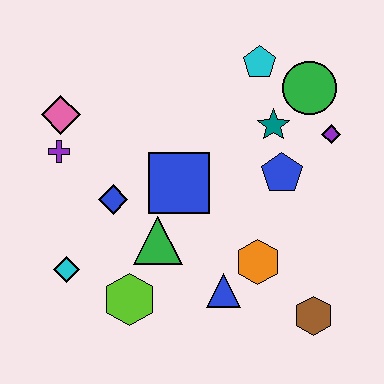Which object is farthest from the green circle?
The cyan diamond is farthest from the green circle.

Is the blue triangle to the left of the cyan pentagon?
Yes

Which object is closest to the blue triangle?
The orange hexagon is closest to the blue triangle.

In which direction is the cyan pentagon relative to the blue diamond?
The cyan pentagon is to the right of the blue diamond.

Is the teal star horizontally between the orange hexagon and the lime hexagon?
No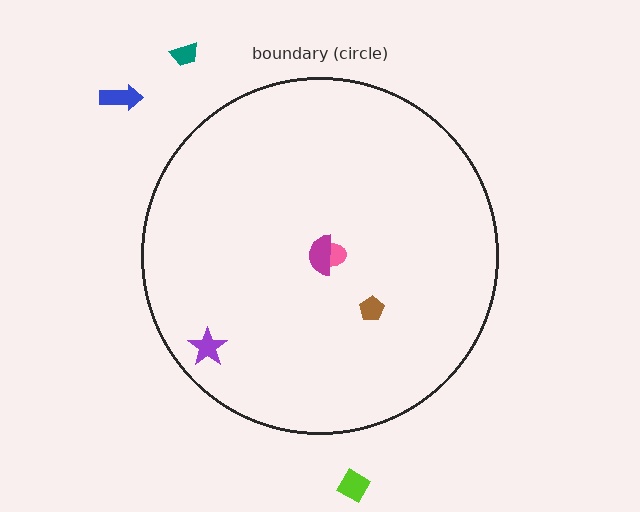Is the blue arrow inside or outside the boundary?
Outside.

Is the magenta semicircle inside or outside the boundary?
Inside.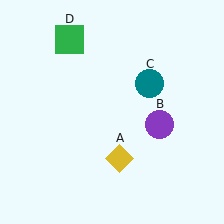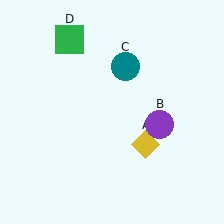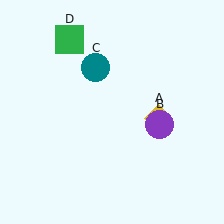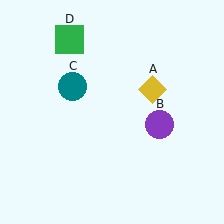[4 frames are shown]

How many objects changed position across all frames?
2 objects changed position: yellow diamond (object A), teal circle (object C).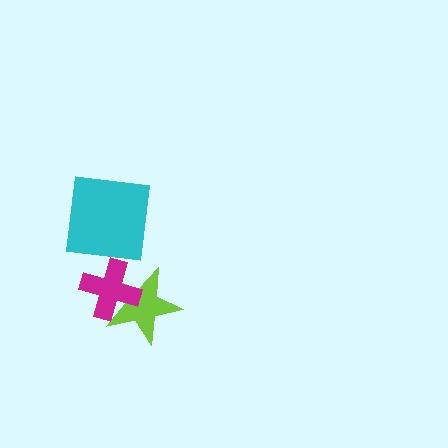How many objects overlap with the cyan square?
0 objects overlap with the cyan square.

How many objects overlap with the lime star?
1 object overlaps with the lime star.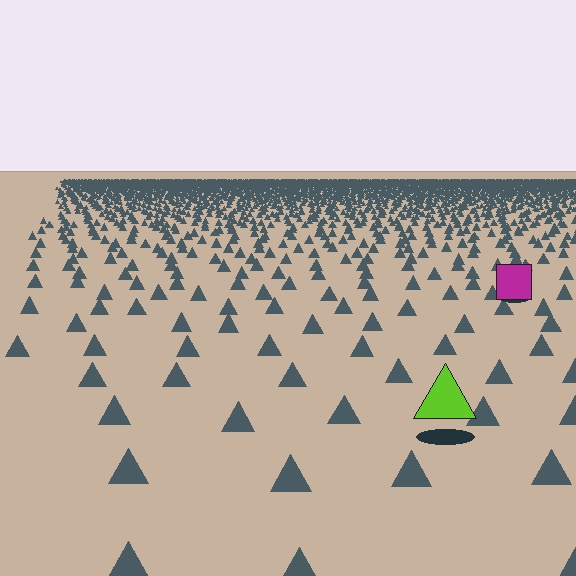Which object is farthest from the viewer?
The magenta square is farthest from the viewer. It appears smaller and the ground texture around it is denser.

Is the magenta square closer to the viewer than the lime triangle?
No. The lime triangle is closer — you can tell from the texture gradient: the ground texture is coarser near it.